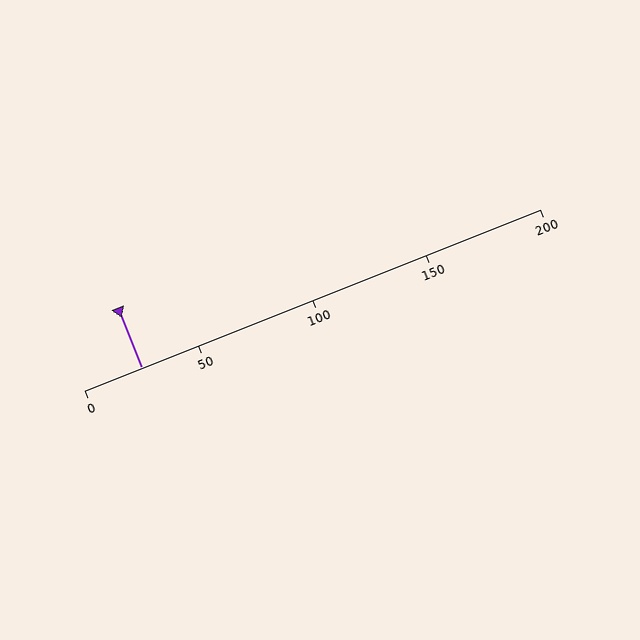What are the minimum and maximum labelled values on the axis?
The axis runs from 0 to 200.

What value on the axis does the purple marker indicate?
The marker indicates approximately 25.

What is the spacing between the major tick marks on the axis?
The major ticks are spaced 50 apart.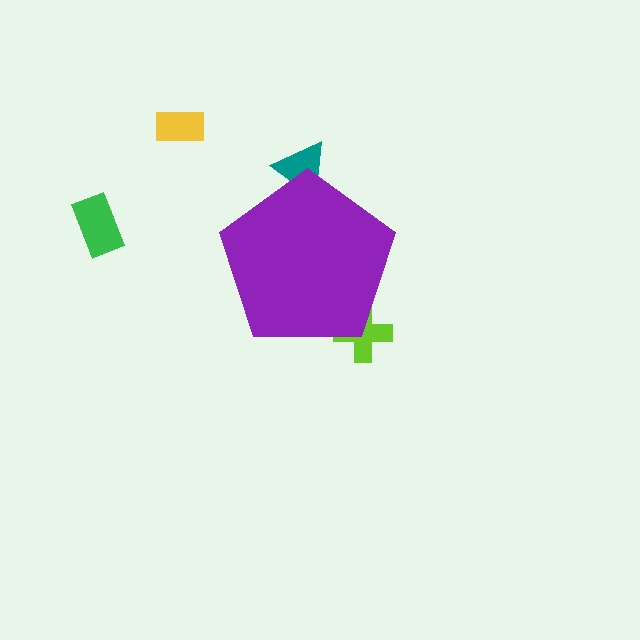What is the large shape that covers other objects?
A purple pentagon.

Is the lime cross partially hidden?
Yes, the lime cross is partially hidden behind the purple pentagon.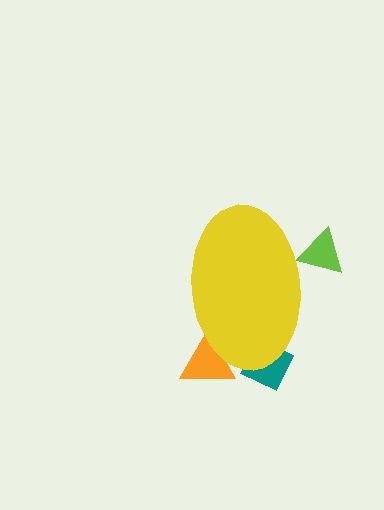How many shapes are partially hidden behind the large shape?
3 shapes are partially hidden.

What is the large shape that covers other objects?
A yellow ellipse.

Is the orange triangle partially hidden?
Yes, the orange triangle is partially hidden behind the yellow ellipse.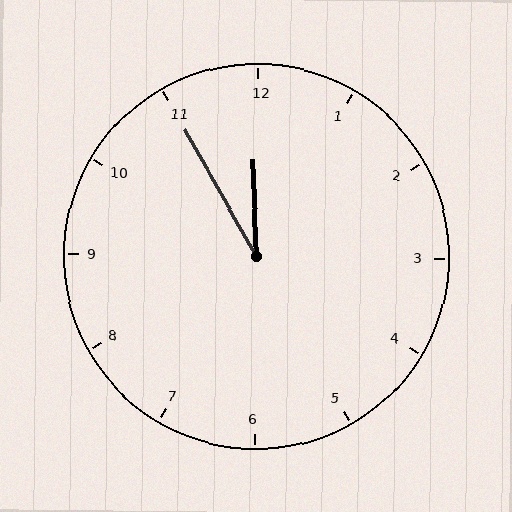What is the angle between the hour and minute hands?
Approximately 28 degrees.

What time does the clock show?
11:55.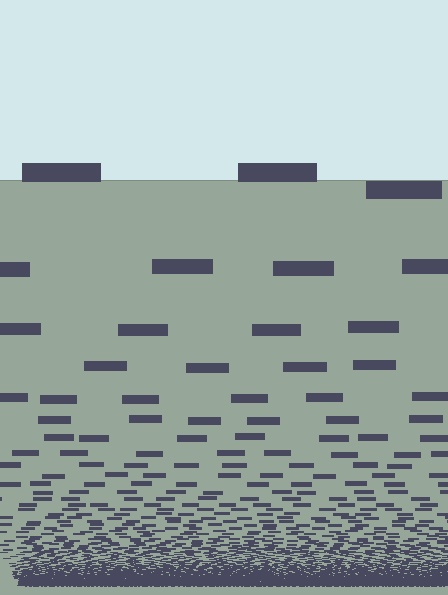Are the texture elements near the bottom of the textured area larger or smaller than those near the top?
Smaller. The gradient is inverted — elements near the bottom are smaller and denser.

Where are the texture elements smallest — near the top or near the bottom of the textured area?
Near the bottom.